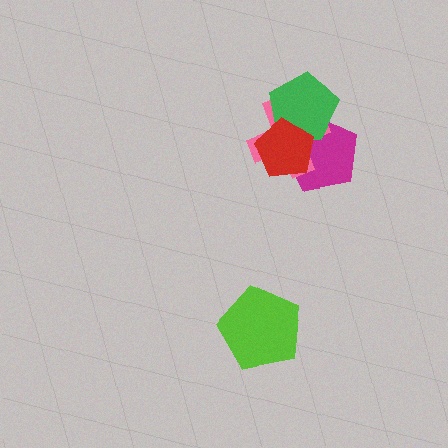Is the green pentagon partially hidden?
Yes, it is partially covered by another shape.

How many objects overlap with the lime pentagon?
0 objects overlap with the lime pentagon.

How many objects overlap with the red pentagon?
3 objects overlap with the red pentagon.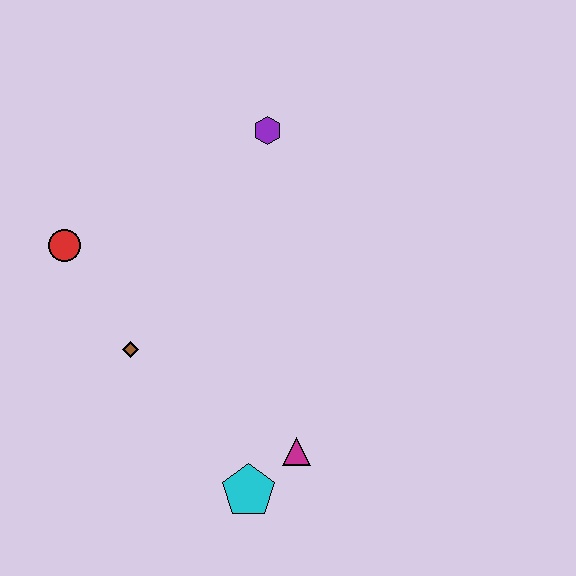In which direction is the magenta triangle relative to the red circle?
The magenta triangle is to the right of the red circle.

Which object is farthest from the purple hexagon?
The cyan pentagon is farthest from the purple hexagon.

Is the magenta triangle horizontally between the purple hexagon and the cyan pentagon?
No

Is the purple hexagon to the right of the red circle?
Yes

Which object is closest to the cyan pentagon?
The magenta triangle is closest to the cyan pentagon.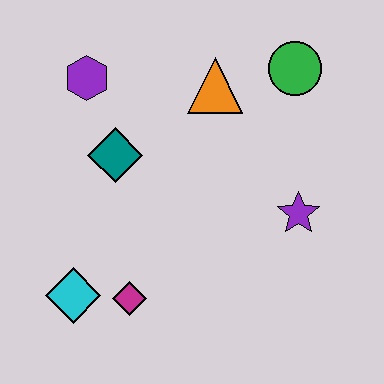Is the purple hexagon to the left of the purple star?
Yes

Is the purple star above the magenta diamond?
Yes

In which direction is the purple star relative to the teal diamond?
The purple star is to the right of the teal diamond.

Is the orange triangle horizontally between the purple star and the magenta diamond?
Yes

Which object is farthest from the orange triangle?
The cyan diamond is farthest from the orange triangle.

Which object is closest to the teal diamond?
The purple hexagon is closest to the teal diamond.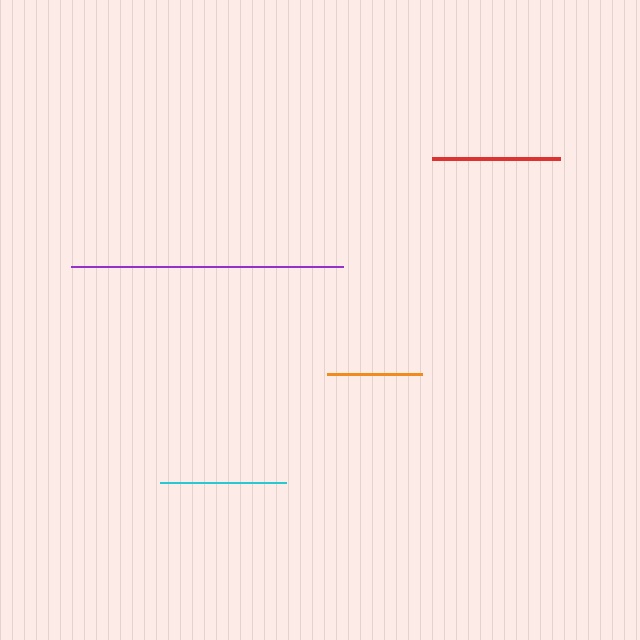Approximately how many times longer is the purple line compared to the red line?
The purple line is approximately 2.1 times the length of the red line.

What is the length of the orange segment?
The orange segment is approximately 95 pixels long.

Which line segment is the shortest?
The orange line is the shortest at approximately 95 pixels.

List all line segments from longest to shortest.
From longest to shortest: purple, red, cyan, orange.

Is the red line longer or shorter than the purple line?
The purple line is longer than the red line.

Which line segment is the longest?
The purple line is the longest at approximately 272 pixels.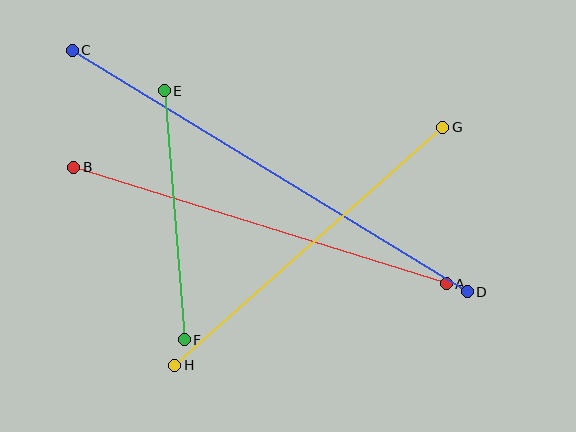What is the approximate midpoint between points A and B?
The midpoint is at approximately (260, 225) pixels.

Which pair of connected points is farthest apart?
Points C and D are farthest apart.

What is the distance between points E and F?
The distance is approximately 250 pixels.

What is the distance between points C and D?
The distance is approximately 463 pixels.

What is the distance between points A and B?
The distance is approximately 390 pixels.